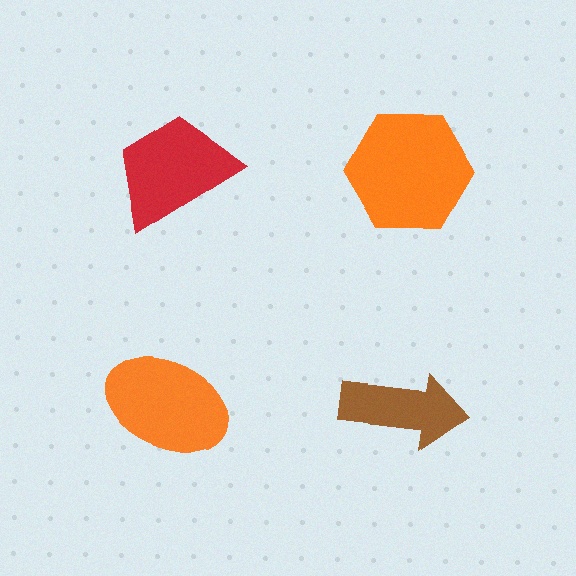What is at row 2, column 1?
An orange ellipse.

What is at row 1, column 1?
A red trapezoid.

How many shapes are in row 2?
2 shapes.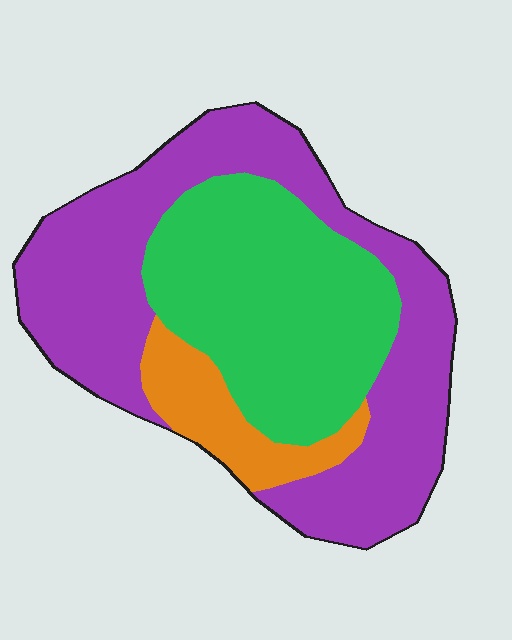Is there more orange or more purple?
Purple.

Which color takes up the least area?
Orange, at roughly 10%.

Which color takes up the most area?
Purple, at roughly 50%.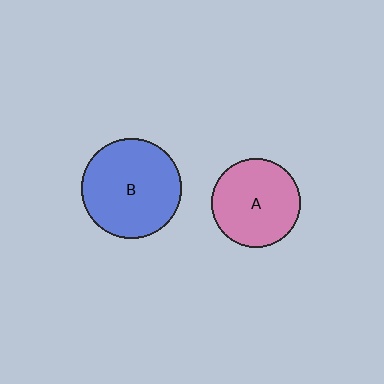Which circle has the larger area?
Circle B (blue).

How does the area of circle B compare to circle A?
Approximately 1.3 times.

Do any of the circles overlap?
No, none of the circles overlap.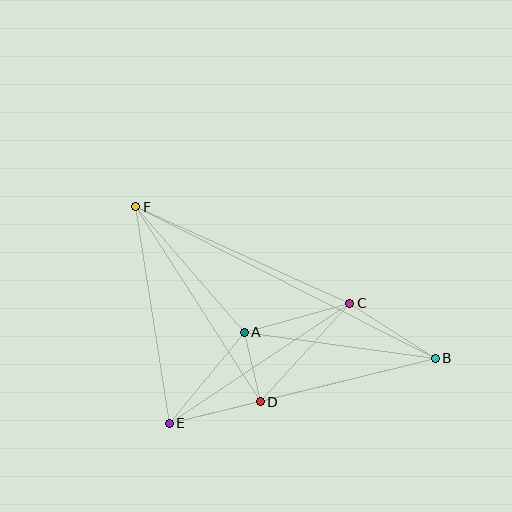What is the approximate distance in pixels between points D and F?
The distance between D and F is approximately 232 pixels.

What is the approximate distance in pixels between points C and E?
The distance between C and E is approximately 217 pixels.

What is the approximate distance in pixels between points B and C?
The distance between B and C is approximately 102 pixels.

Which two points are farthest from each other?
Points B and F are farthest from each other.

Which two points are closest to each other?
Points A and D are closest to each other.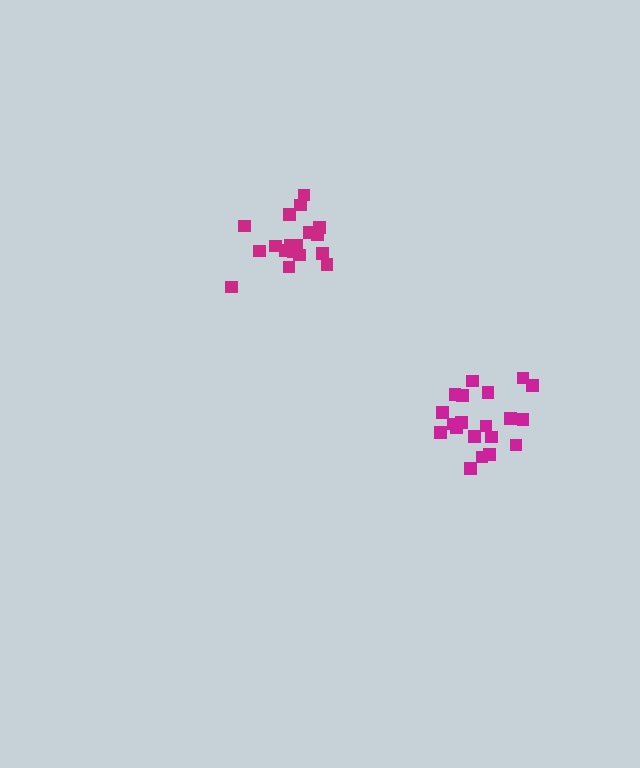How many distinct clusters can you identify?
There are 2 distinct clusters.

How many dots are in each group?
Group 1: 20 dots, Group 2: 19 dots (39 total).